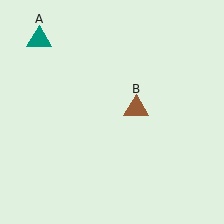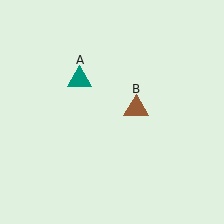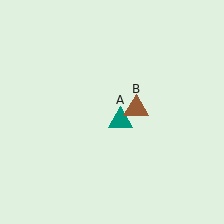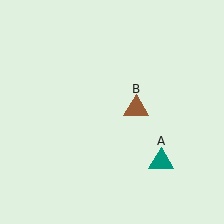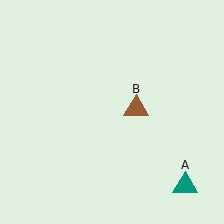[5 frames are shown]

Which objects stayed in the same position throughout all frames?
Brown triangle (object B) remained stationary.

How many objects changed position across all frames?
1 object changed position: teal triangle (object A).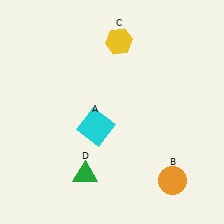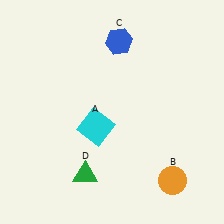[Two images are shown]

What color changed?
The hexagon (C) changed from yellow in Image 1 to blue in Image 2.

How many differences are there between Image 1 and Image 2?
There is 1 difference between the two images.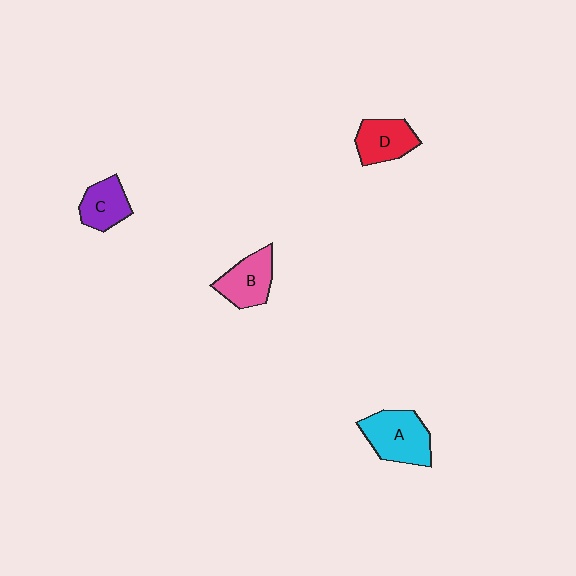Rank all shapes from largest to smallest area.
From largest to smallest: A (cyan), B (pink), D (red), C (purple).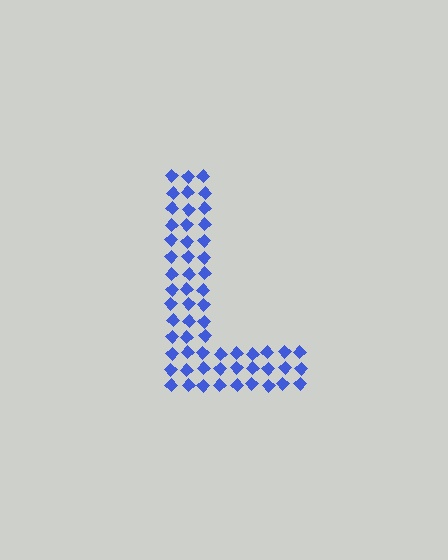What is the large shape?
The large shape is the letter L.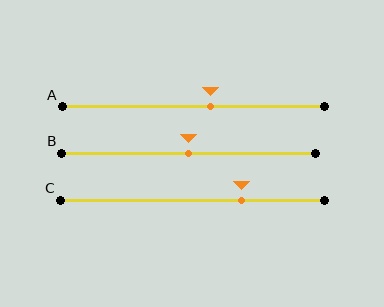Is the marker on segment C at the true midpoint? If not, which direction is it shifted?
No, the marker on segment C is shifted to the right by about 19% of the segment length.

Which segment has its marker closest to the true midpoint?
Segment B has its marker closest to the true midpoint.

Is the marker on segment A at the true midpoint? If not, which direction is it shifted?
No, the marker on segment A is shifted to the right by about 6% of the segment length.